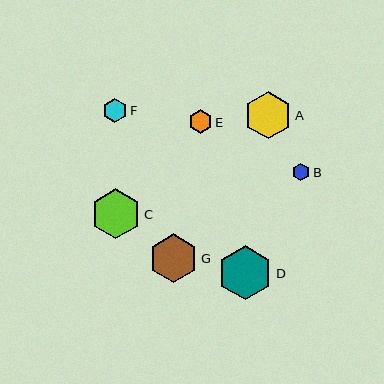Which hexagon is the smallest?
Hexagon B is the smallest with a size of approximately 17 pixels.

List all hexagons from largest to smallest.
From largest to smallest: D, C, G, A, F, E, B.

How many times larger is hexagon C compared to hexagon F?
Hexagon C is approximately 2.1 times the size of hexagon F.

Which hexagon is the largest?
Hexagon D is the largest with a size of approximately 54 pixels.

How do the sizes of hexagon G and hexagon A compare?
Hexagon G and hexagon A are approximately the same size.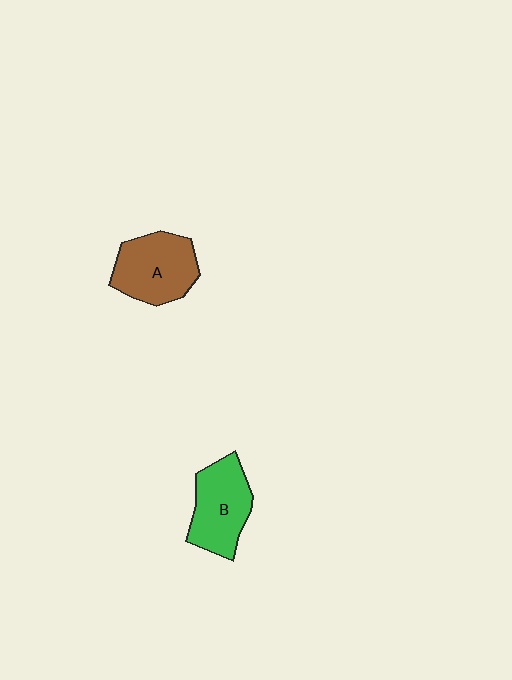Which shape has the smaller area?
Shape B (green).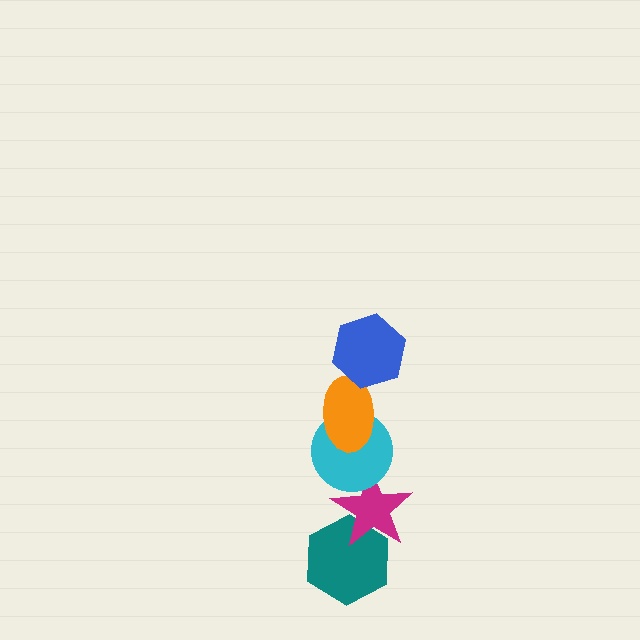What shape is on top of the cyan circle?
The orange ellipse is on top of the cyan circle.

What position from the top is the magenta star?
The magenta star is 4th from the top.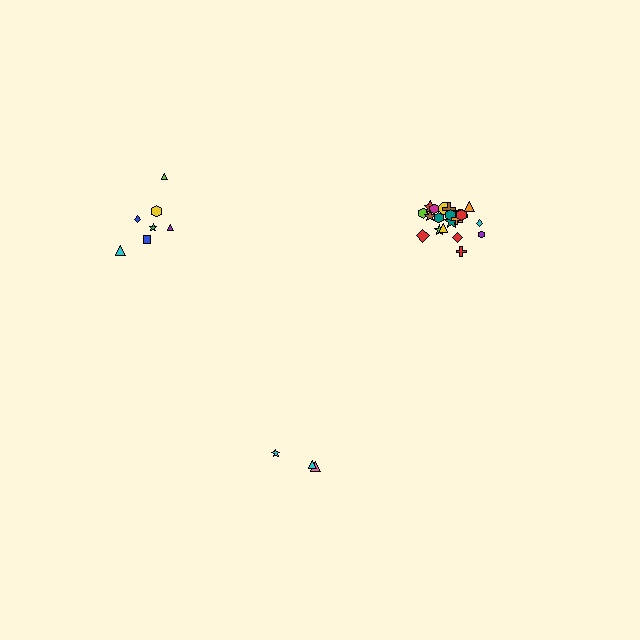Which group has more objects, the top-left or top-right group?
The top-right group.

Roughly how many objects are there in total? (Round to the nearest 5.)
Roughly 30 objects in total.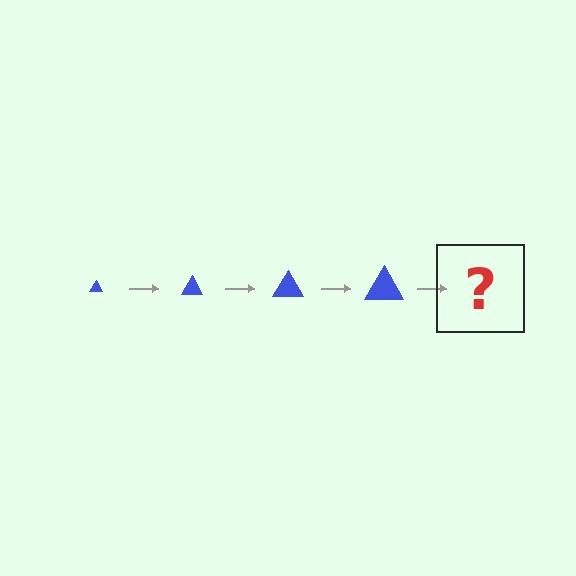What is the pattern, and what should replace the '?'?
The pattern is that the triangle gets progressively larger each step. The '?' should be a blue triangle, larger than the previous one.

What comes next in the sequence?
The next element should be a blue triangle, larger than the previous one.